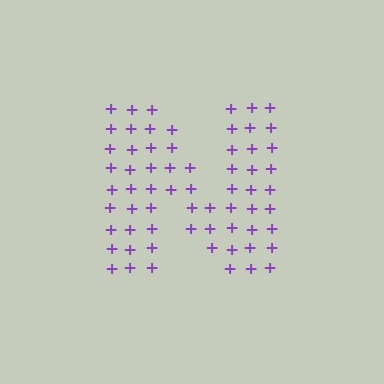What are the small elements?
The small elements are plus signs.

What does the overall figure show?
The overall figure shows the letter N.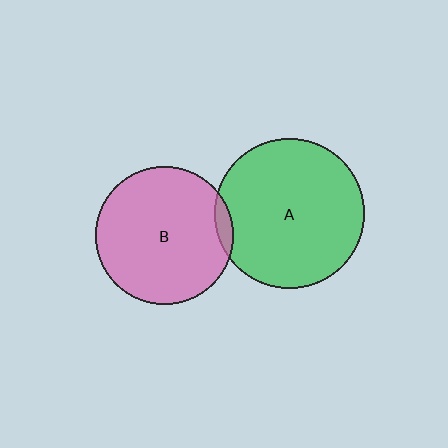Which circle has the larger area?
Circle A (green).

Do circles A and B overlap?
Yes.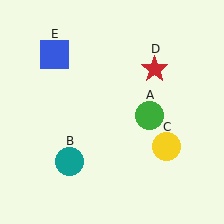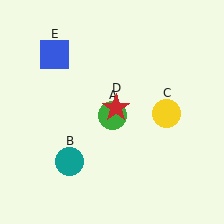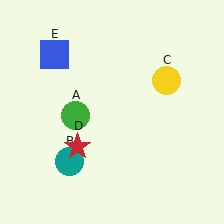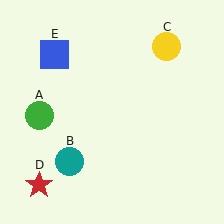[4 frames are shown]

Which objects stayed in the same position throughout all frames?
Teal circle (object B) and blue square (object E) remained stationary.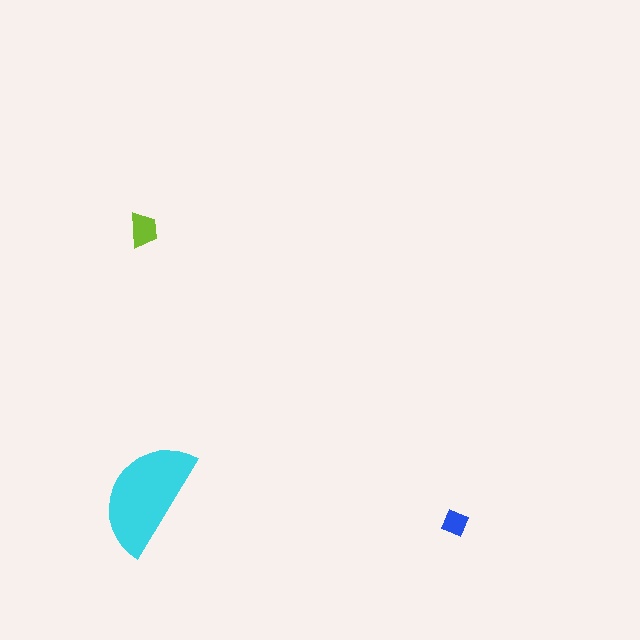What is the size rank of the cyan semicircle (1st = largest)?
1st.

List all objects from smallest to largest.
The blue diamond, the lime trapezoid, the cyan semicircle.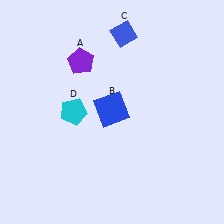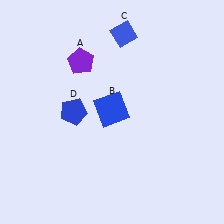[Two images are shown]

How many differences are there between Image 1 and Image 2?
There is 1 difference between the two images.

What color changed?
The pentagon (D) changed from cyan in Image 1 to blue in Image 2.